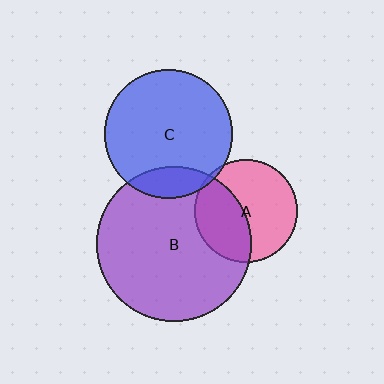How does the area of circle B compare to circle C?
Approximately 1.5 times.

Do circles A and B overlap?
Yes.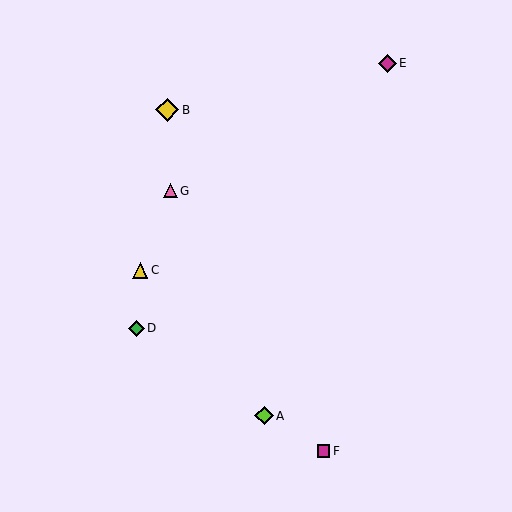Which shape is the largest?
The yellow diamond (labeled B) is the largest.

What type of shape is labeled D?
Shape D is a green diamond.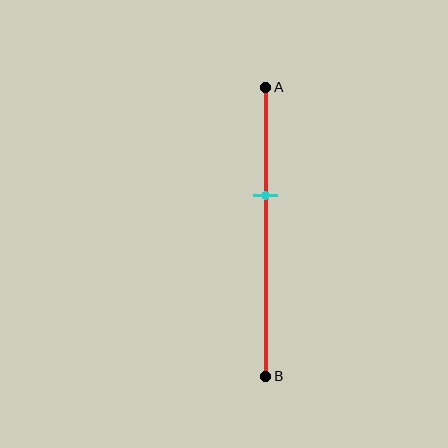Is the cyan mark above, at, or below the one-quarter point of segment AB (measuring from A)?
The cyan mark is below the one-quarter point of segment AB.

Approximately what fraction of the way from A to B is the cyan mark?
The cyan mark is approximately 35% of the way from A to B.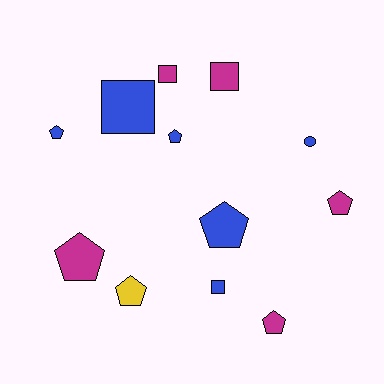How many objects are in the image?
There are 12 objects.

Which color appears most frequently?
Blue, with 6 objects.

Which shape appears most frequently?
Pentagon, with 7 objects.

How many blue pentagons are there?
There are 3 blue pentagons.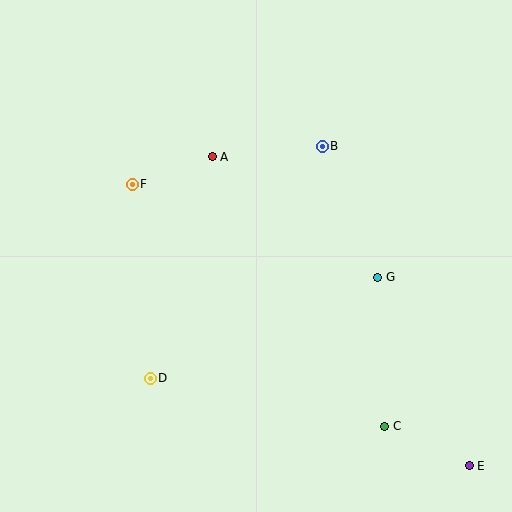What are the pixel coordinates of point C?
Point C is at (385, 426).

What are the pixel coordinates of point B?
Point B is at (322, 146).